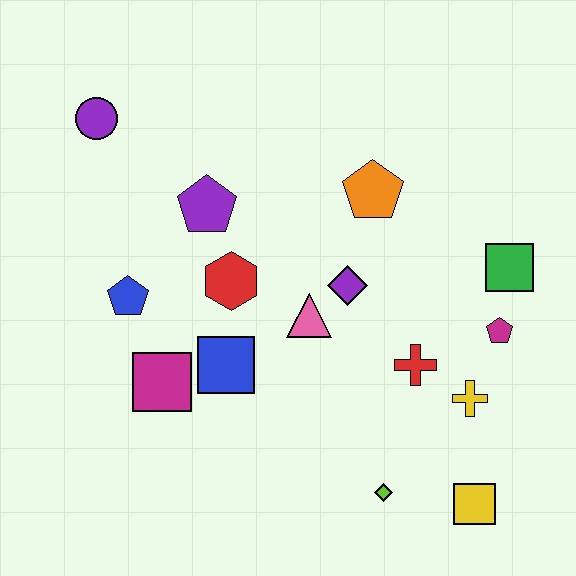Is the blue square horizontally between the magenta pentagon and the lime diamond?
No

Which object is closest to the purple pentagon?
The red hexagon is closest to the purple pentagon.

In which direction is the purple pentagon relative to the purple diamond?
The purple pentagon is to the left of the purple diamond.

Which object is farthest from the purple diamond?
The purple circle is farthest from the purple diamond.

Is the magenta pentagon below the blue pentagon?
Yes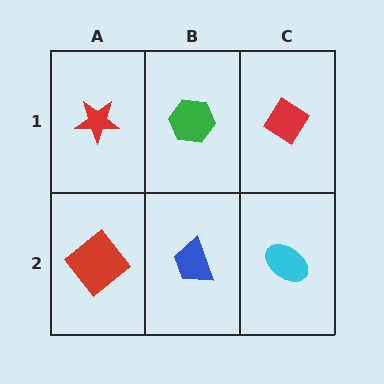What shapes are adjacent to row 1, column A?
A red diamond (row 2, column A), a green hexagon (row 1, column B).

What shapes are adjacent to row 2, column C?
A red diamond (row 1, column C), a blue trapezoid (row 2, column B).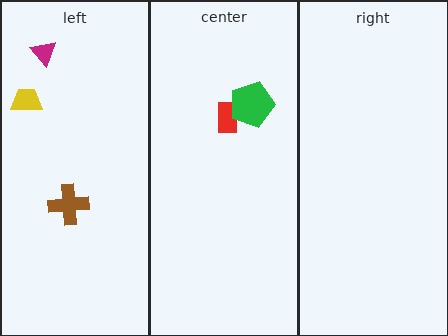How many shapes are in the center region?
2.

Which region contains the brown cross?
The left region.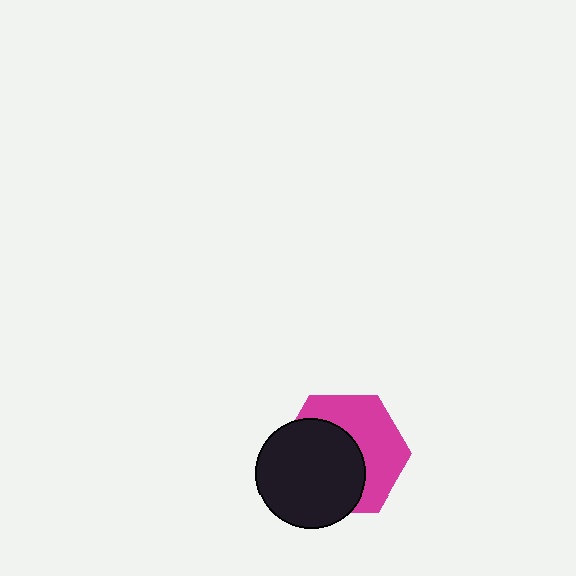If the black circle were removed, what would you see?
You would see the complete magenta hexagon.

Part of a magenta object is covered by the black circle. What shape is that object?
It is a hexagon.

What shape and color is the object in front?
The object in front is a black circle.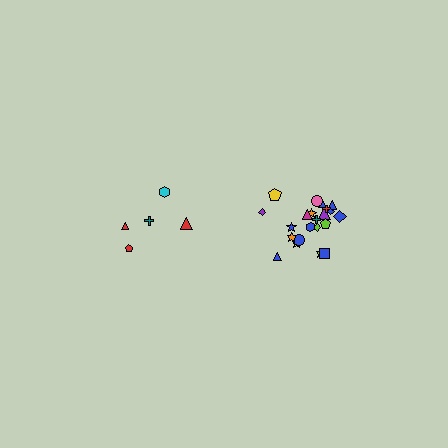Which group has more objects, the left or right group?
The right group.